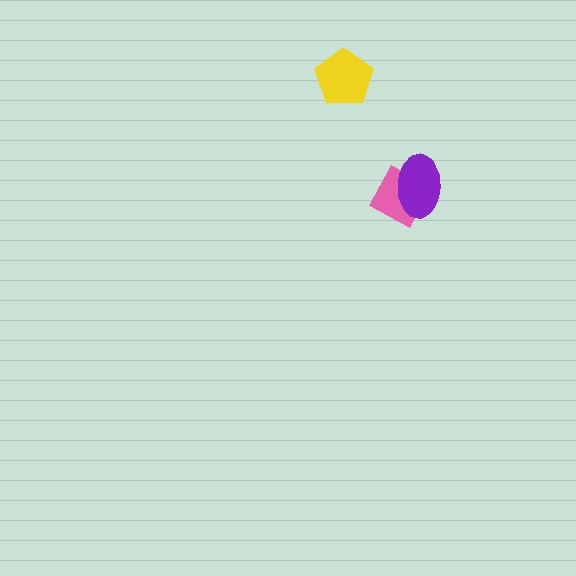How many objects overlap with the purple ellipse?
1 object overlaps with the purple ellipse.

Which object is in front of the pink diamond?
The purple ellipse is in front of the pink diamond.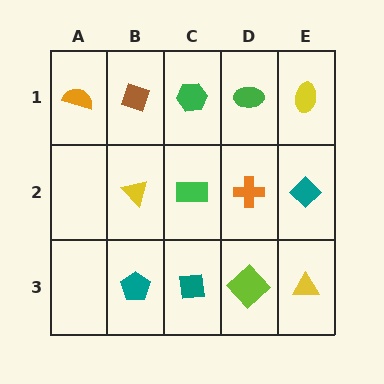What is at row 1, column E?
A yellow ellipse.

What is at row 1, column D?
A green ellipse.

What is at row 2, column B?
A yellow triangle.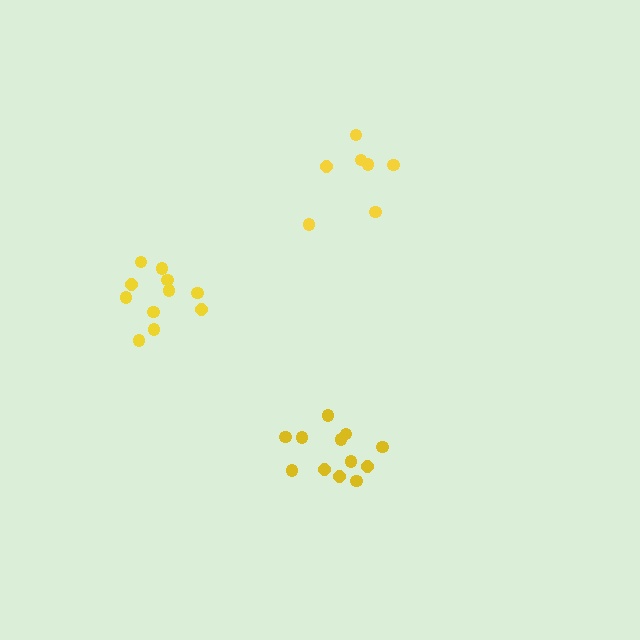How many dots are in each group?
Group 1: 11 dots, Group 2: 7 dots, Group 3: 12 dots (30 total).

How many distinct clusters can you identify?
There are 3 distinct clusters.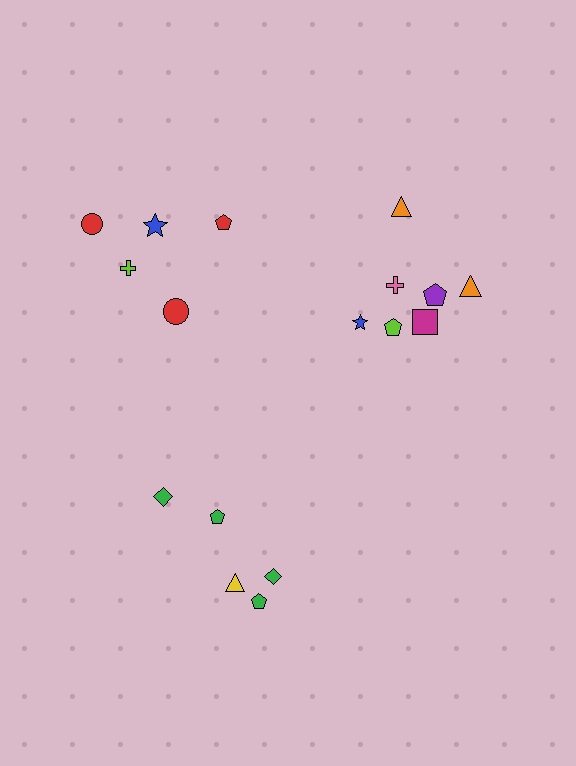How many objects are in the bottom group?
There are 5 objects.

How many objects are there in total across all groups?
There are 17 objects.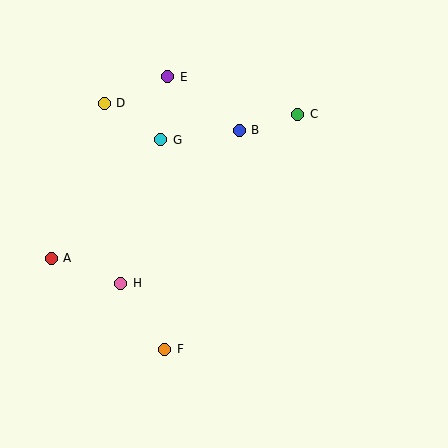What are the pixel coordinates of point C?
Point C is at (298, 114).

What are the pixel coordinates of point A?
Point A is at (51, 258).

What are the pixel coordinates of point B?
Point B is at (239, 130).